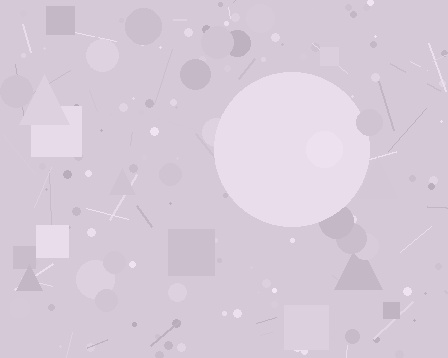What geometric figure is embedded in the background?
A circle is embedded in the background.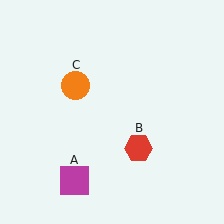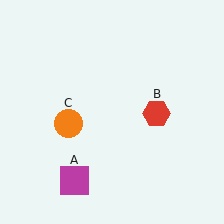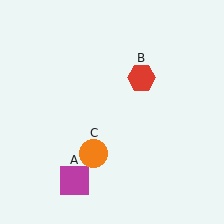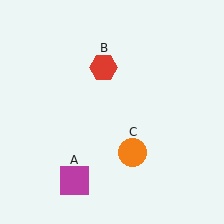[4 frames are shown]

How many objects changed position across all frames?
2 objects changed position: red hexagon (object B), orange circle (object C).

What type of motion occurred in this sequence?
The red hexagon (object B), orange circle (object C) rotated counterclockwise around the center of the scene.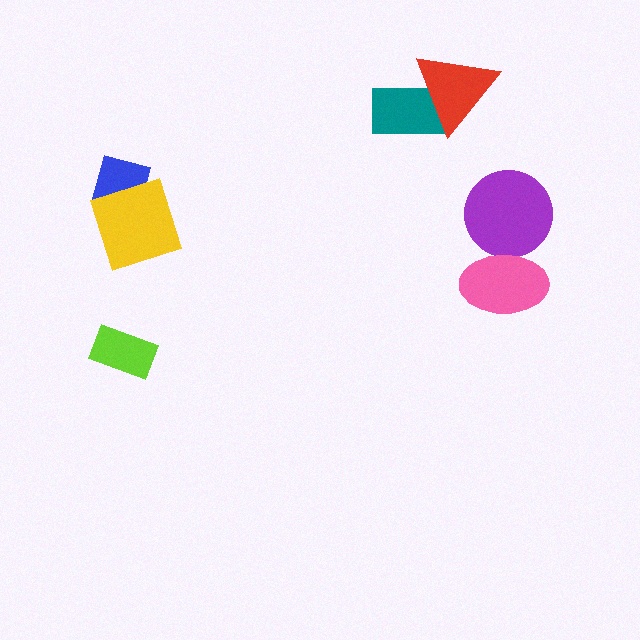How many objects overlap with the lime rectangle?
0 objects overlap with the lime rectangle.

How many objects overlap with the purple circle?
1 object overlaps with the purple circle.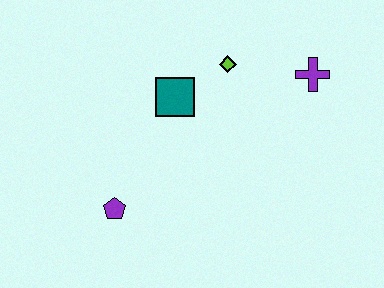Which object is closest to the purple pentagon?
The teal square is closest to the purple pentagon.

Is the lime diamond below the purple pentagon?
No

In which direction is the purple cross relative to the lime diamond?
The purple cross is to the right of the lime diamond.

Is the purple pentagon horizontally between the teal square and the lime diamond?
No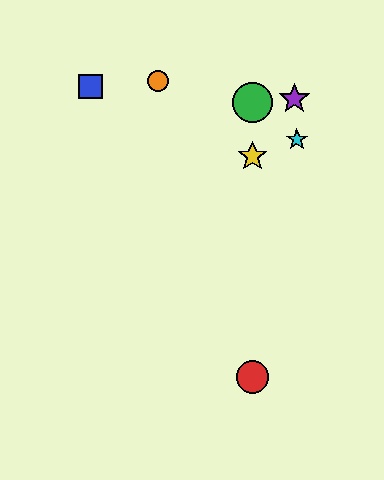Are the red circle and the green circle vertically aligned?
Yes, both are at x≈252.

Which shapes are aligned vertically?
The red circle, the green circle, the yellow star are aligned vertically.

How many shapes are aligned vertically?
3 shapes (the red circle, the green circle, the yellow star) are aligned vertically.